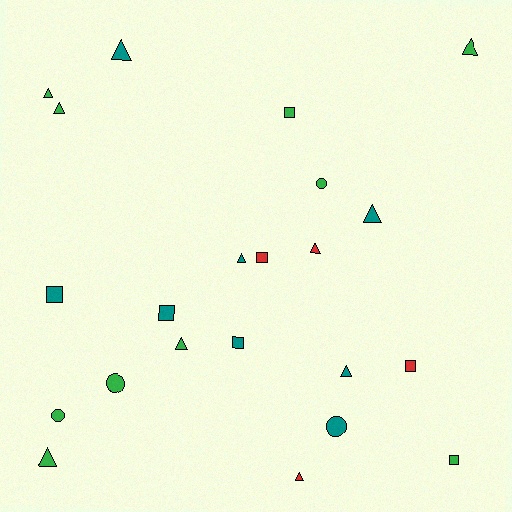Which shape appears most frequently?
Triangle, with 11 objects.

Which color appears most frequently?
Green, with 10 objects.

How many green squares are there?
There are 2 green squares.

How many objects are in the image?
There are 22 objects.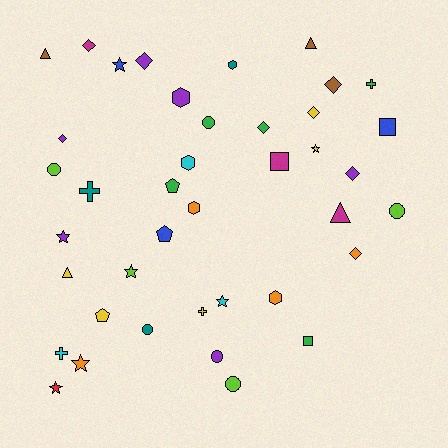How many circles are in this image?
There are 6 circles.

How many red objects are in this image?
There is 1 red object.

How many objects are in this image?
There are 40 objects.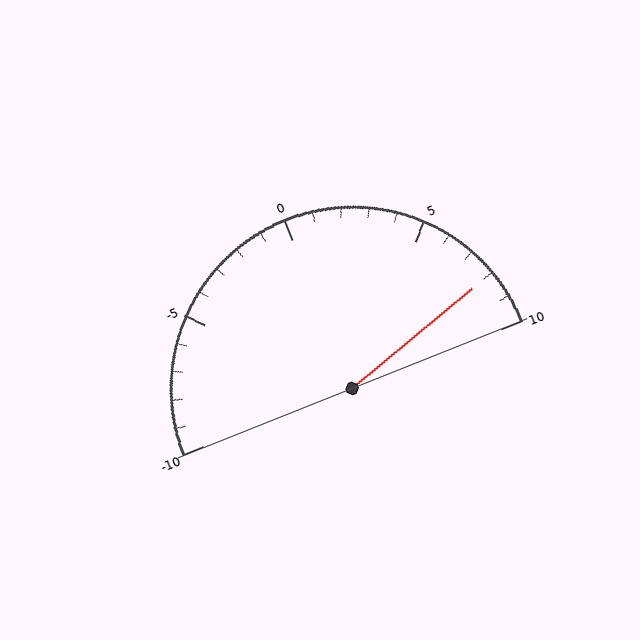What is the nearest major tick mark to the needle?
The nearest major tick mark is 10.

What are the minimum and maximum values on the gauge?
The gauge ranges from -10 to 10.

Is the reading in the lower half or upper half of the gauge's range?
The reading is in the upper half of the range (-10 to 10).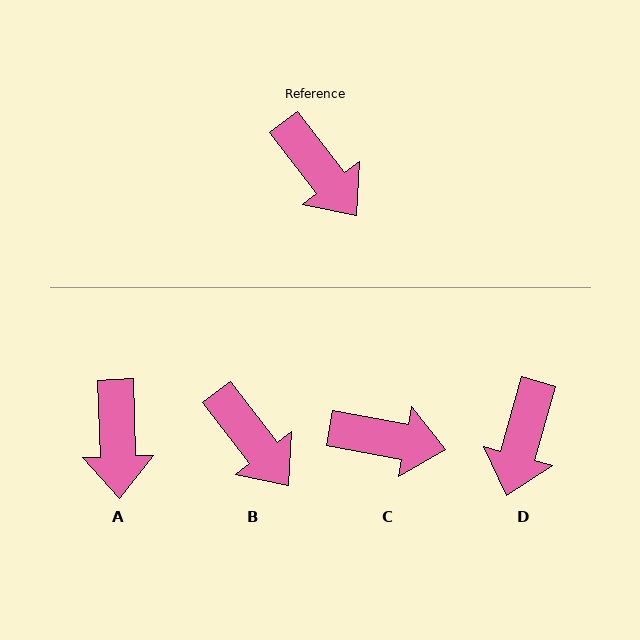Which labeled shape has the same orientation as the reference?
B.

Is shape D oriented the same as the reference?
No, it is off by about 53 degrees.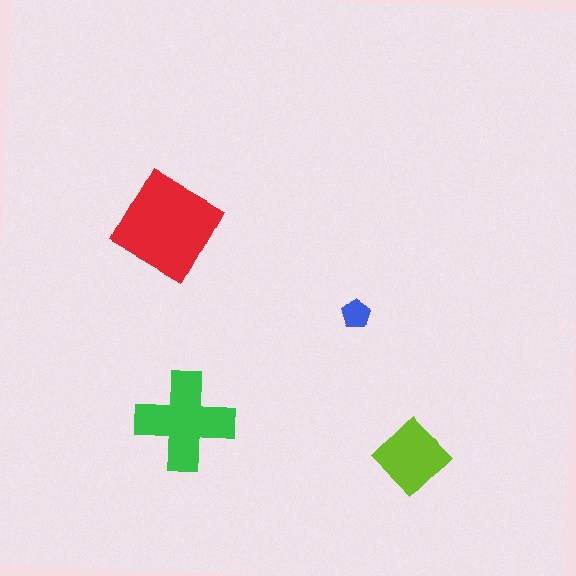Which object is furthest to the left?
The red square is leftmost.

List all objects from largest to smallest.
The red square, the green cross, the lime diamond, the blue pentagon.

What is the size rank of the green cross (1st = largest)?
2nd.